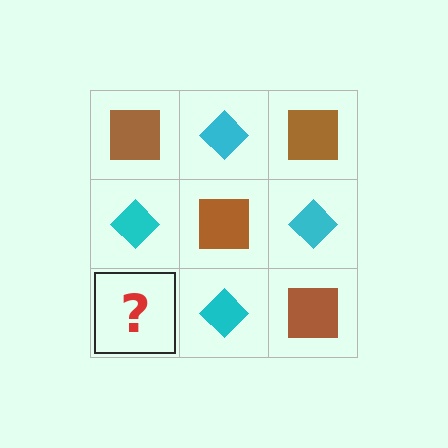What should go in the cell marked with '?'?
The missing cell should contain a brown square.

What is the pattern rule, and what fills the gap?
The rule is that it alternates brown square and cyan diamond in a checkerboard pattern. The gap should be filled with a brown square.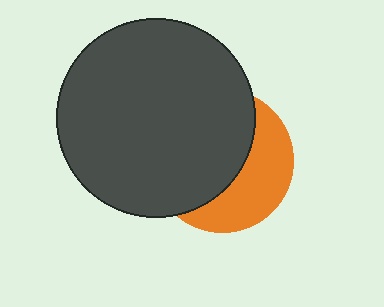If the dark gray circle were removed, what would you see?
You would see the complete orange circle.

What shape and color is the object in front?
The object in front is a dark gray circle.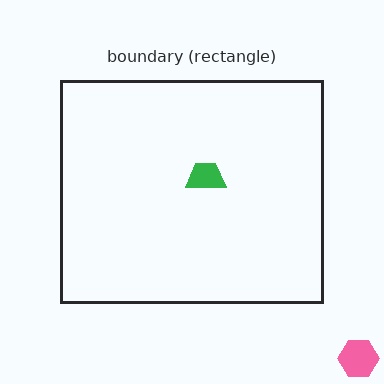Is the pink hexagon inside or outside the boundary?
Outside.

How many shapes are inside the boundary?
1 inside, 1 outside.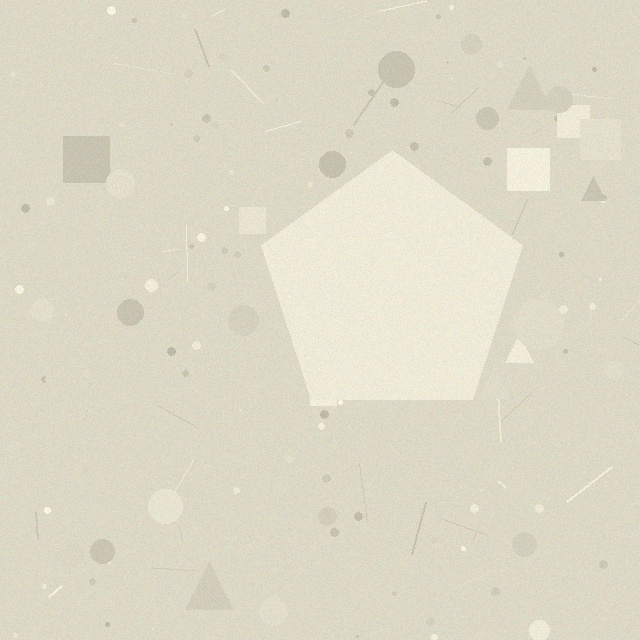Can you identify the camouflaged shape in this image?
The camouflaged shape is a pentagon.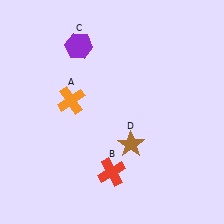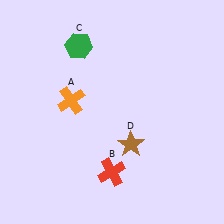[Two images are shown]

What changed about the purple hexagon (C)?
In Image 1, C is purple. In Image 2, it changed to green.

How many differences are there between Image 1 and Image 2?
There is 1 difference between the two images.